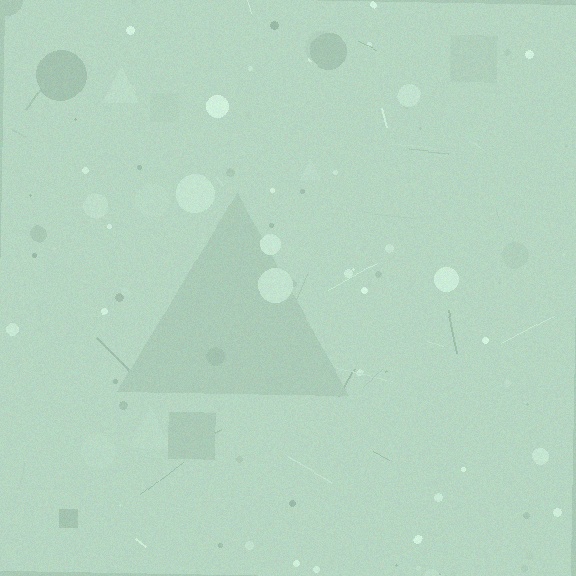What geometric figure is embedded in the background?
A triangle is embedded in the background.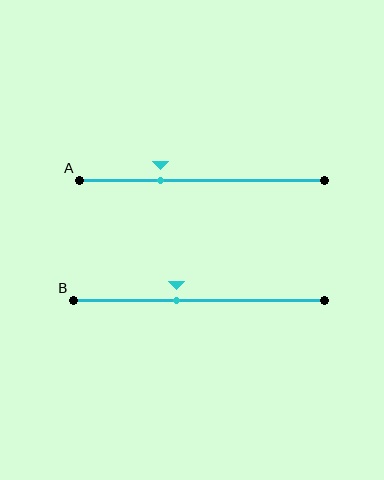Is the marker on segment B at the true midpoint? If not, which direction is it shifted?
No, the marker on segment B is shifted to the left by about 9% of the segment length.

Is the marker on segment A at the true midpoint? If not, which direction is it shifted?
No, the marker on segment A is shifted to the left by about 17% of the segment length.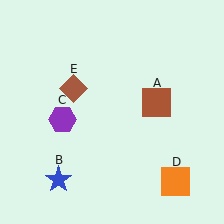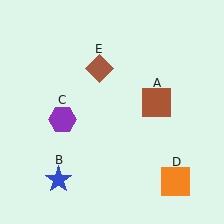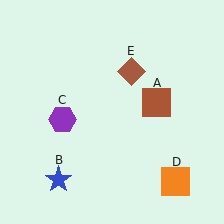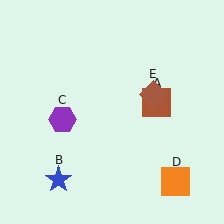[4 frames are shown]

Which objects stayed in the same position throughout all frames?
Brown square (object A) and blue star (object B) and purple hexagon (object C) and orange square (object D) remained stationary.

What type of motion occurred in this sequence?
The brown diamond (object E) rotated clockwise around the center of the scene.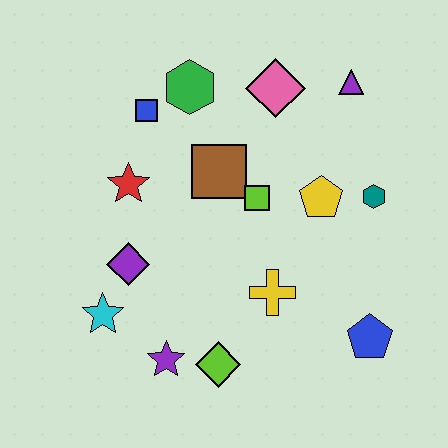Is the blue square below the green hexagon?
Yes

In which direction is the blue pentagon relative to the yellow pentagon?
The blue pentagon is below the yellow pentagon.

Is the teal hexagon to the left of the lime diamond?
No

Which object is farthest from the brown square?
The blue pentagon is farthest from the brown square.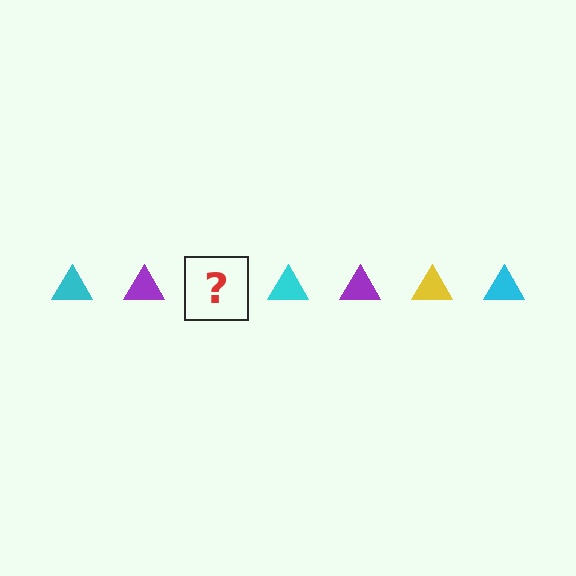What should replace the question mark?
The question mark should be replaced with a yellow triangle.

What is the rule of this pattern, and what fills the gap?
The rule is that the pattern cycles through cyan, purple, yellow triangles. The gap should be filled with a yellow triangle.